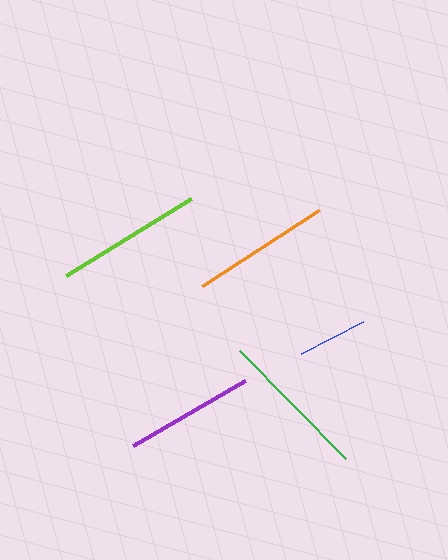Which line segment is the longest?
The green line is the longest at approximately 152 pixels.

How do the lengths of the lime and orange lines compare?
The lime and orange lines are approximately the same length.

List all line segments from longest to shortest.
From longest to shortest: green, lime, orange, purple, blue.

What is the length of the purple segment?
The purple segment is approximately 129 pixels long.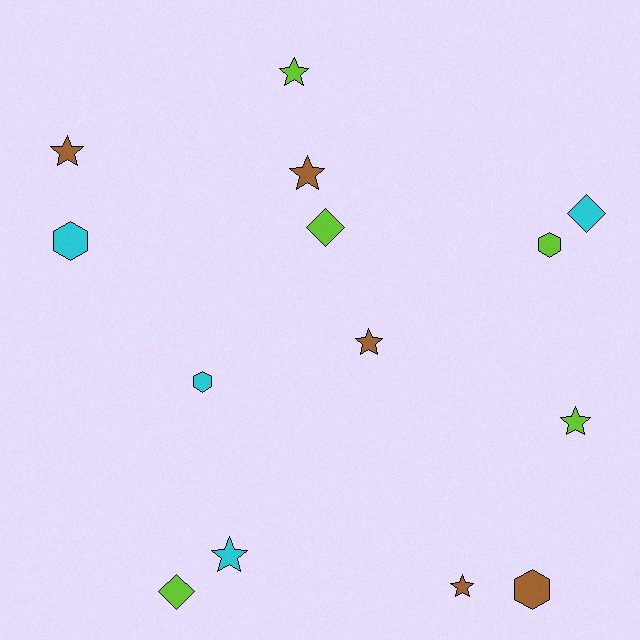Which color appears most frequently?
Lime, with 5 objects.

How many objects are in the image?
There are 14 objects.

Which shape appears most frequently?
Star, with 7 objects.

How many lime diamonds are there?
There are 2 lime diamonds.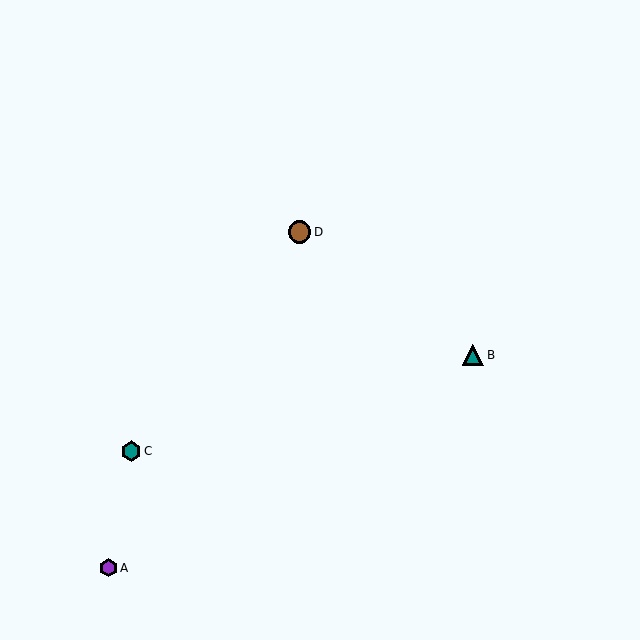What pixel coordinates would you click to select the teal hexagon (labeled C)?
Click at (131, 451) to select the teal hexagon C.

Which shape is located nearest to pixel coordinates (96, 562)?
The purple hexagon (labeled A) at (108, 568) is nearest to that location.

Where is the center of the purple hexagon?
The center of the purple hexagon is at (108, 568).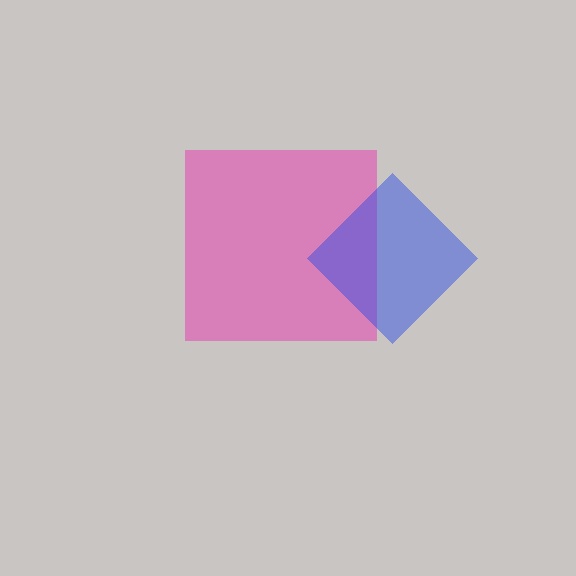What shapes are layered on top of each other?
The layered shapes are: a pink square, a blue diamond.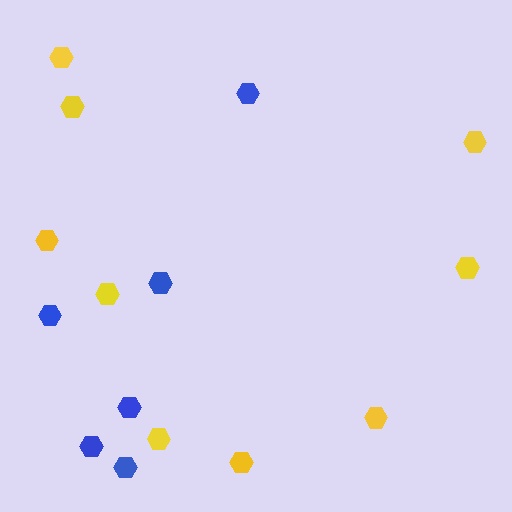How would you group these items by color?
There are 2 groups: one group of blue hexagons (6) and one group of yellow hexagons (9).